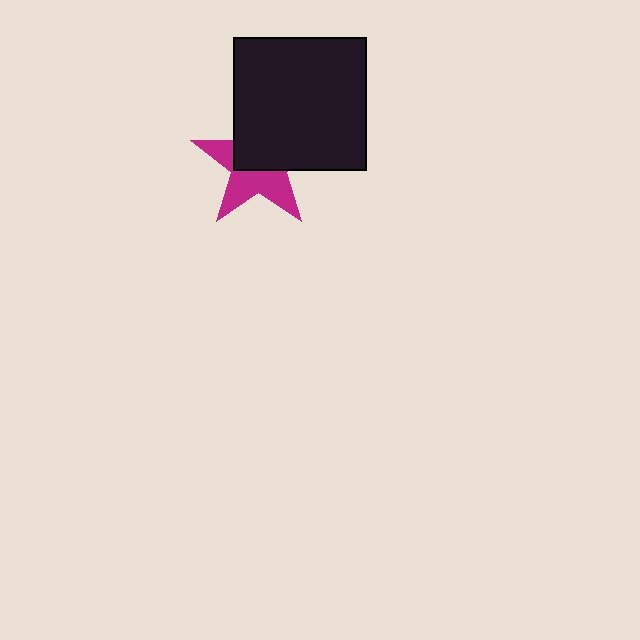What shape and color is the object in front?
The object in front is a black square.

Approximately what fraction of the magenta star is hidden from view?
Roughly 52% of the magenta star is hidden behind the black square.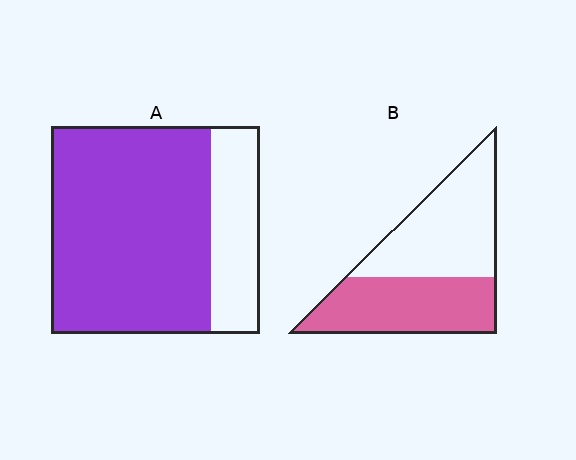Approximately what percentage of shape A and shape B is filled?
A is approximately 75% and B is approximately 45%.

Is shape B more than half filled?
Roughly half.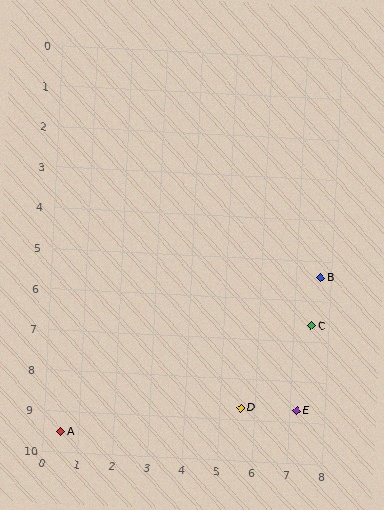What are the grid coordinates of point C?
Point C is at approximately (7.5, 6.6).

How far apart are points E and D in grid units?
Points E and D are about 1.6 grid units apart.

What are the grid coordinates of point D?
Point D is at approximately (5.6, 8.7).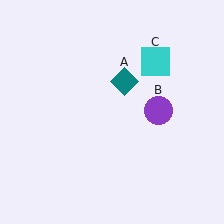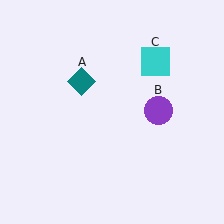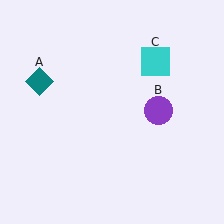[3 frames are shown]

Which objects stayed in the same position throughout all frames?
Purple circle (object B) and cyan square (object C) remained stationary.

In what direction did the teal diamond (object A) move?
The teal diamond (object A) moved left.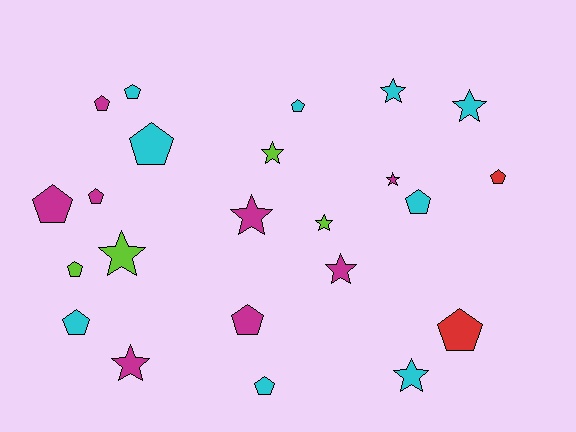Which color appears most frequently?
Cyan, with 9 objects.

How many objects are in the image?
There are 23 objects.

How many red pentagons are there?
There are 2 red pentagons.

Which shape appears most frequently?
Pentagon, with 13 objects.